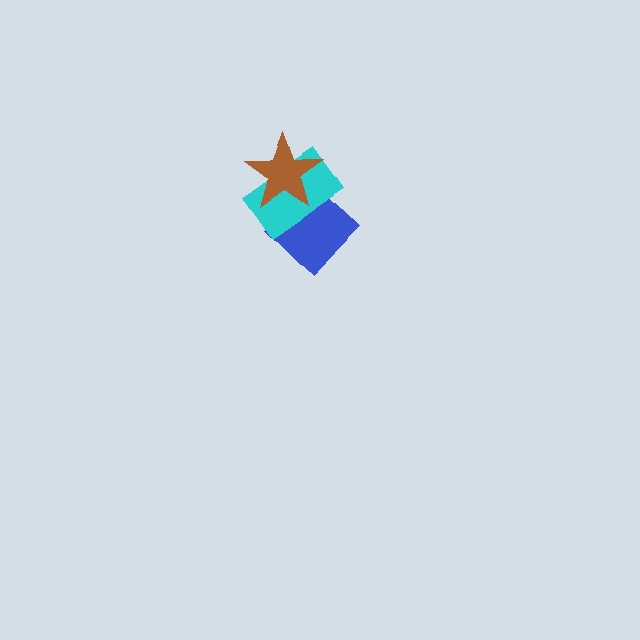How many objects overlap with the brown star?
2 objects overlap with the brown star.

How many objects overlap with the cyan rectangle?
2 objects overlap with the cyan rectangle.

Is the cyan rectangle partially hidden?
Yes, it is partially covered by another shape.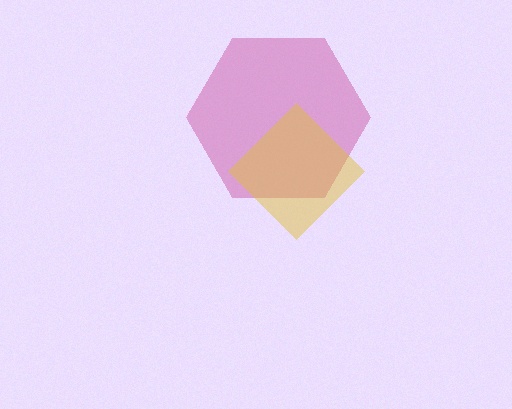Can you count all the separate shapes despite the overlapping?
Yes, there are 2 separate shapes.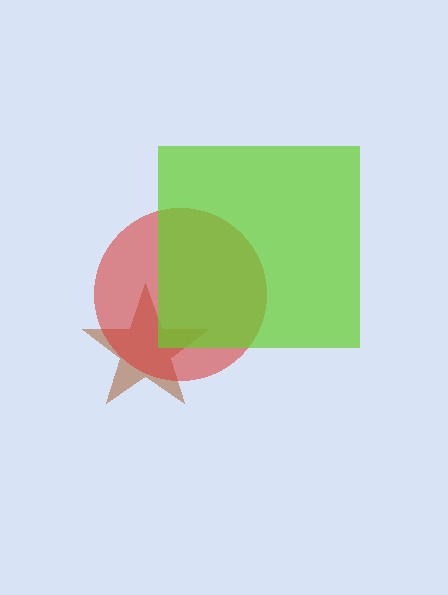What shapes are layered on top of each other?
The layered shapes are: a brown star, a red circle, a lime square.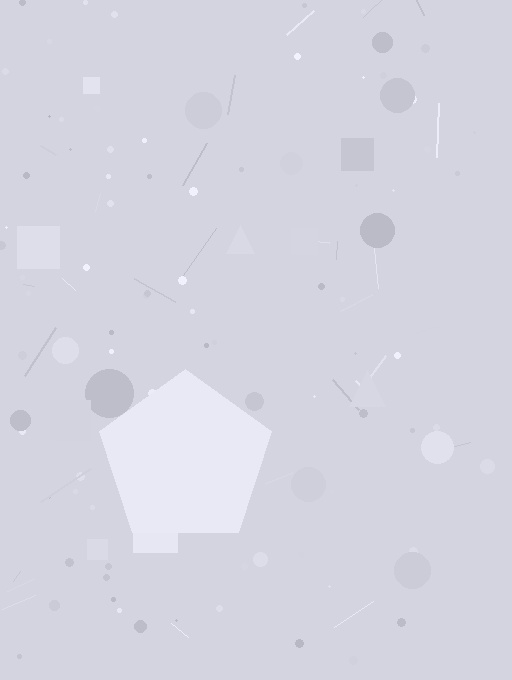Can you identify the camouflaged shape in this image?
The camouflaged shape is a pentagon.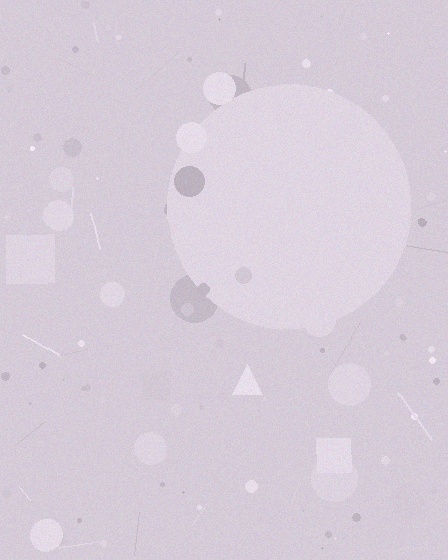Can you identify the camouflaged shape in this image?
The camouflaged shape is a circle.